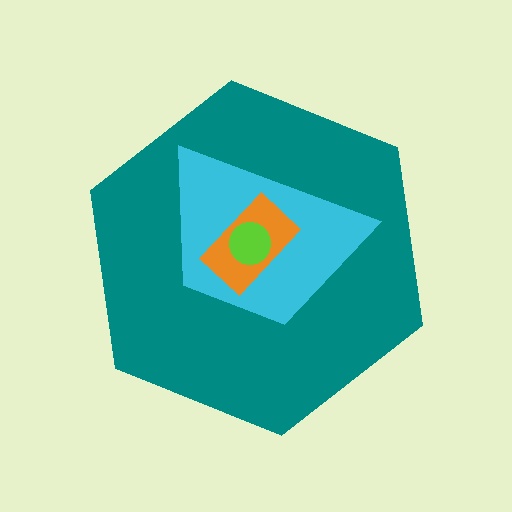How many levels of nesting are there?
4.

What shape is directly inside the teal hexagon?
The cyan trapezoid.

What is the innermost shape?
The lime circle.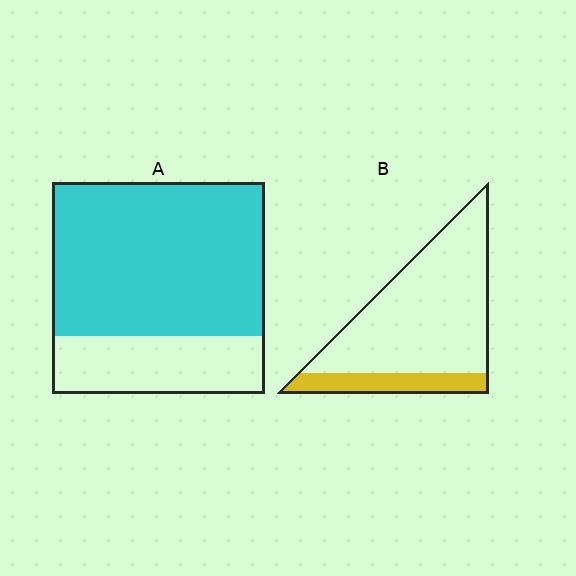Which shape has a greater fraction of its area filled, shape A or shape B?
Shape A.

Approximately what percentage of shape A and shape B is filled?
A is approximately 75% and B is approximately 20%.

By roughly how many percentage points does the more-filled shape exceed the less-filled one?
By roughly 55 percentage points (A over B).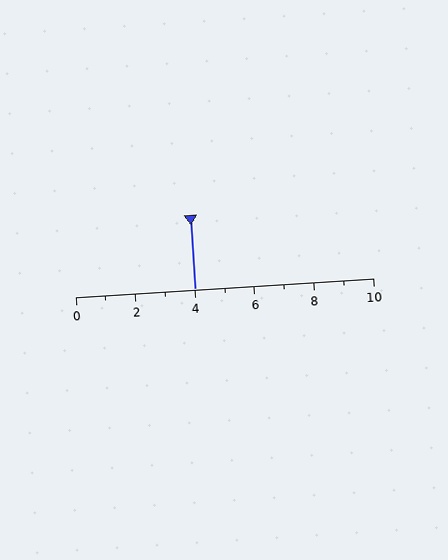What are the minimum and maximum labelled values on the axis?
The axis runs from 0 to 10.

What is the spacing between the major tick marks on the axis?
The major ticks are spaced 2 apart.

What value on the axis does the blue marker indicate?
The marker indicates approximately 4.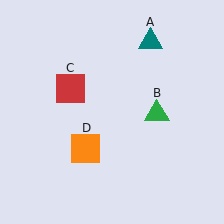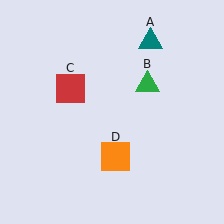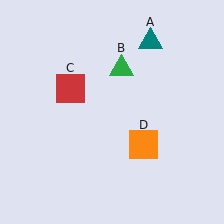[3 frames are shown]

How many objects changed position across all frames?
2 objects changed position: green triangle (object B), orange square (object D).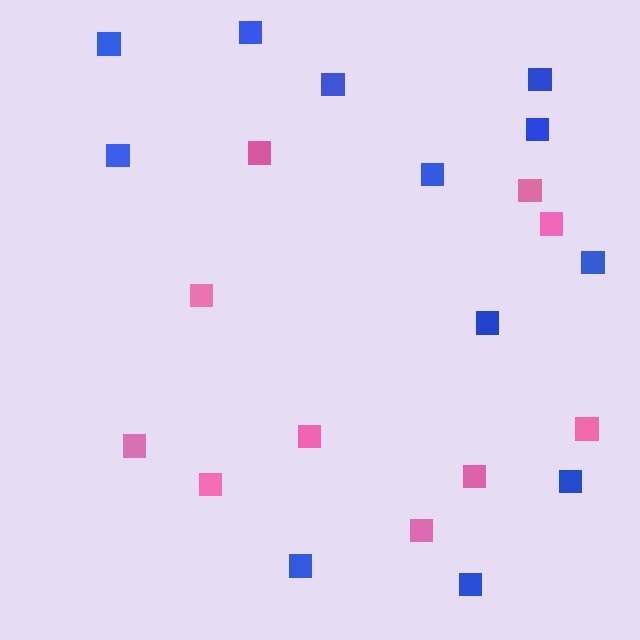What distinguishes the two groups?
There are 2 groups: one group of blue squares (12) and one group of pink squares (10).